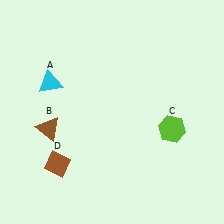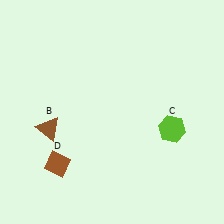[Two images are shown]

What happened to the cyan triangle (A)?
The cyan triangle (A) was removed in Image 2. It was in the top-left area of Image 1.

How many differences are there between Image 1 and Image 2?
There is 1 difference between the two images.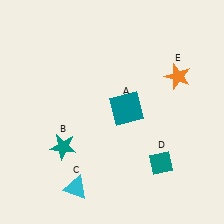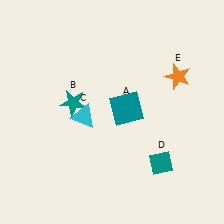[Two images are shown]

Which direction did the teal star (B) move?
The teal star (B) moved up.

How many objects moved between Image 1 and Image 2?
2 objects moved between the two images.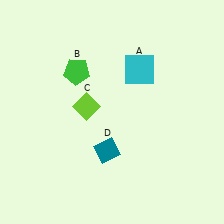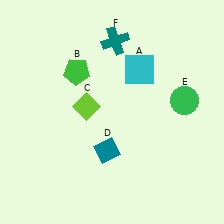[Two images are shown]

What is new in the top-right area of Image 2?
A green circle (E) was added in the top-right area of Image 2.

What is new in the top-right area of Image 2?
A teal cross (F) was added in the top-right area of Image 2.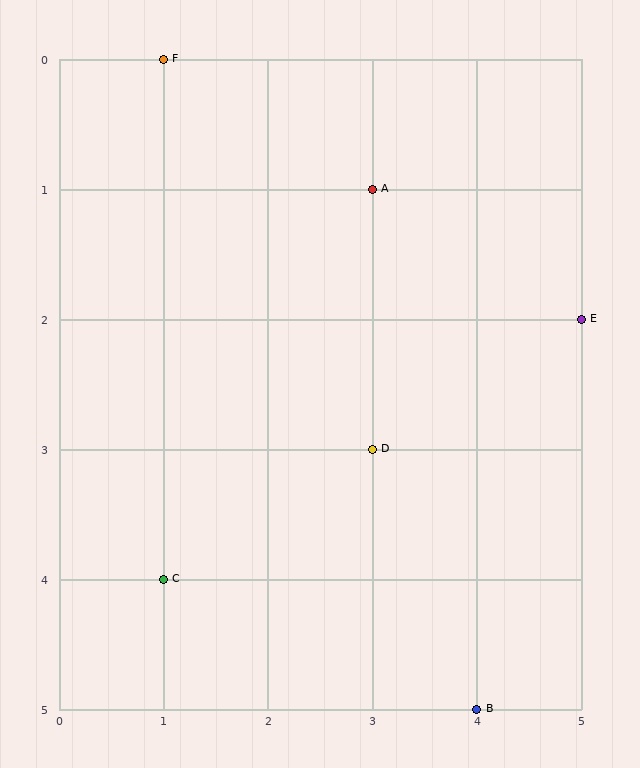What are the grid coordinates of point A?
Point A is at grid coordinates (3, 1).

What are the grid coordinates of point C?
Point C is at grid coordinates (1, 4).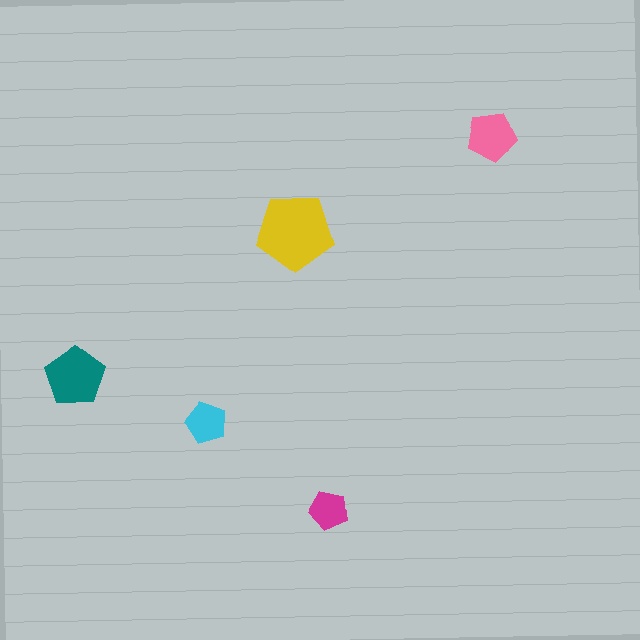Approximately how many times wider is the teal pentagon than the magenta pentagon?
About 1.5 times wider.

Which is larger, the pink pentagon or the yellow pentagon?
The yellow one.